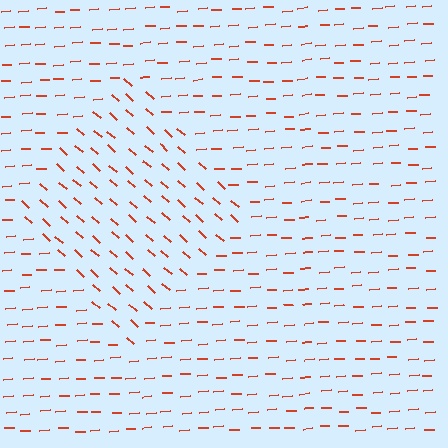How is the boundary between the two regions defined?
The boundary is defined purely by a change in line orientation (approximately 45 degrees difference). All lines are the same color and thickness.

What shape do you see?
I see a diamond.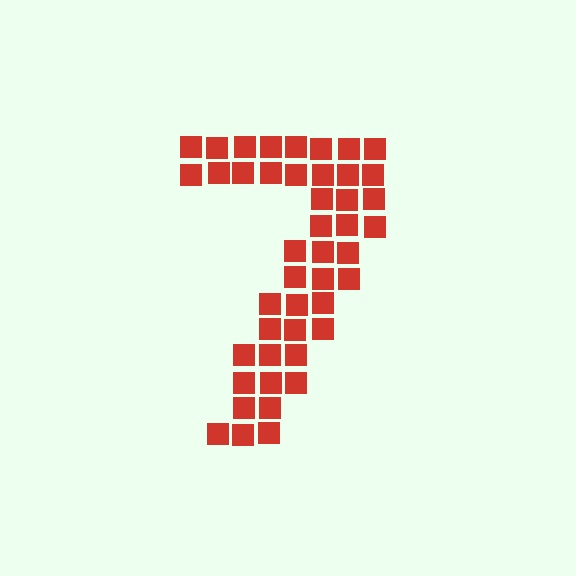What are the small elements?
The small elements are squares.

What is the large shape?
The large shape is the digit 7.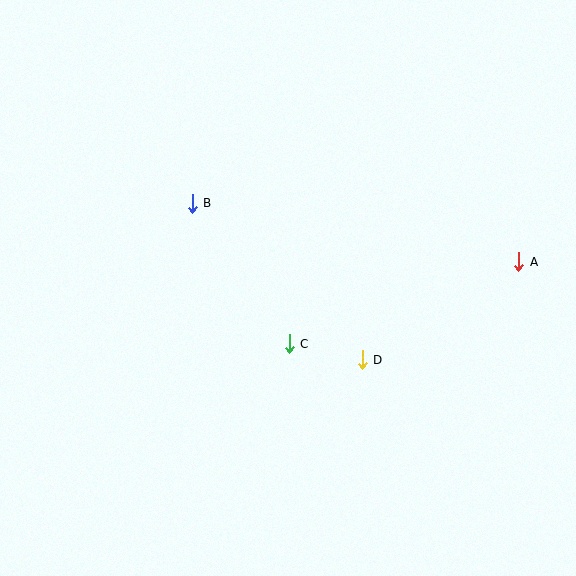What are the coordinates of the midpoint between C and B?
The midpoint between C and B is at (241, 273).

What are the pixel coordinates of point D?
Point D is at (362, 360).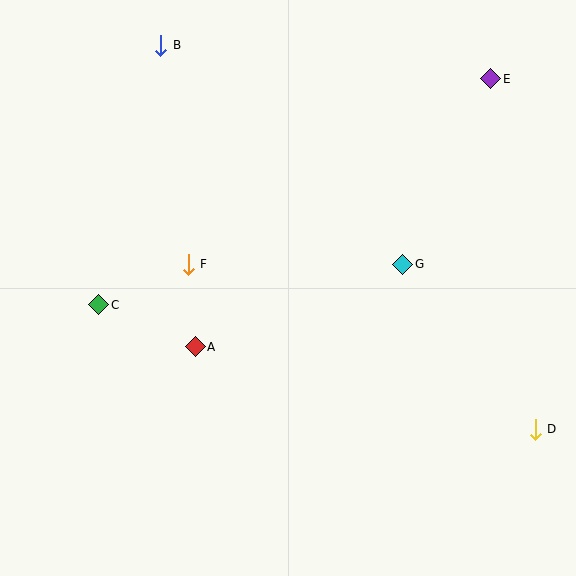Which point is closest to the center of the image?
Point F at (188, 264) is closest to the center.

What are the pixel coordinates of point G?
Point G is at (403, 264).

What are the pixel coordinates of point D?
Point D is at (535, 429).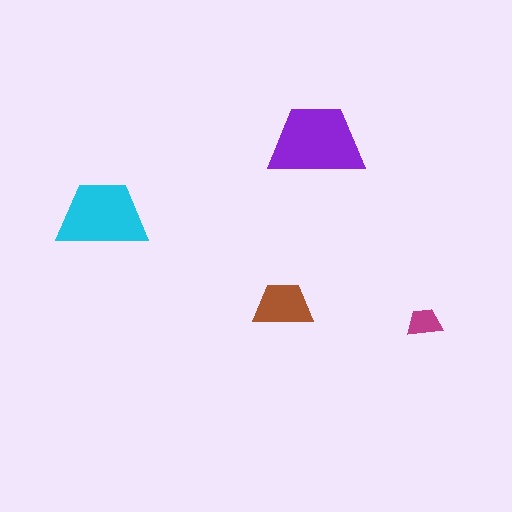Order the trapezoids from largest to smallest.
the purple one, the cyan one, the brown one, the magenta one.